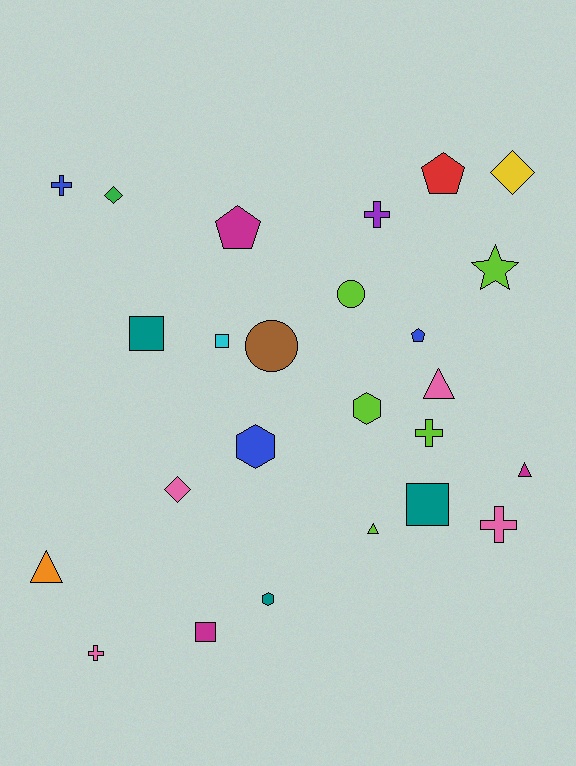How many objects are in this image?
There are 25 objects.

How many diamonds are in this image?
There are 3 diamonds.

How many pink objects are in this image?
There are 4 pink objects.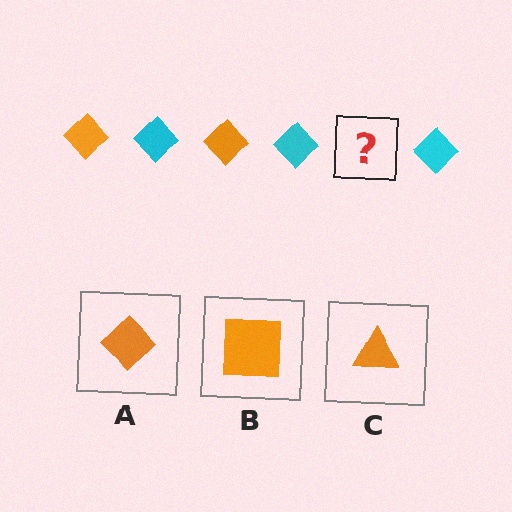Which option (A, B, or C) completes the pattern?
A.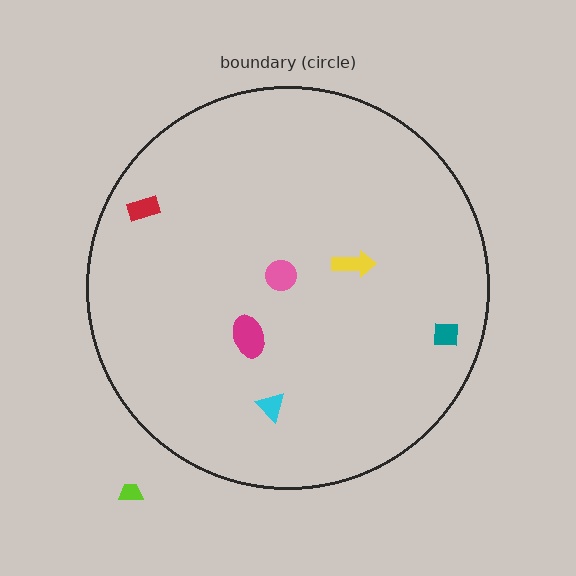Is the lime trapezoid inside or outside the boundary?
Outside.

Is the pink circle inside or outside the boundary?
Inside.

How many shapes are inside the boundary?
6 inside, 1 outside.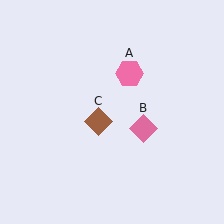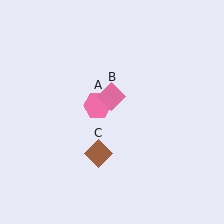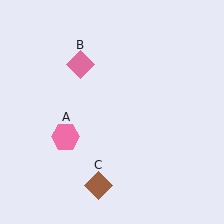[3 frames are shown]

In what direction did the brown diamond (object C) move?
The brown diamond (object C) moved down.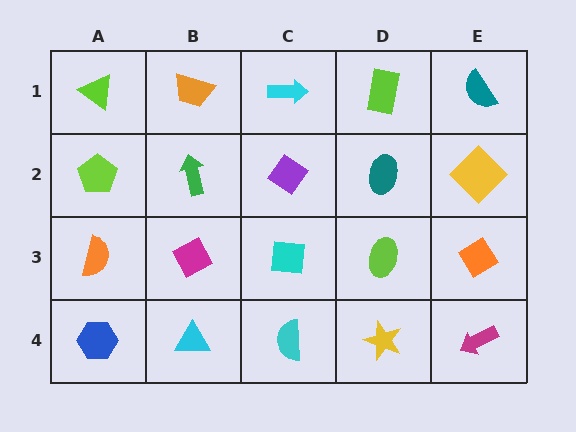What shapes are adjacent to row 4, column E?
An orange diamond (row 3, column E), a yellow star (row 4, column D).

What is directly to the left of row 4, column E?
A yellow star.